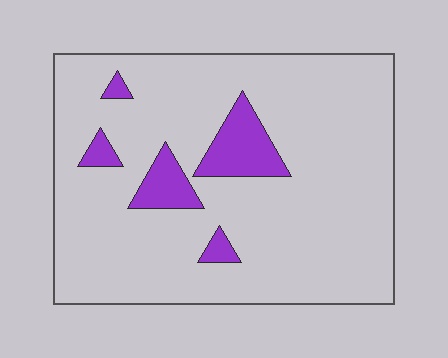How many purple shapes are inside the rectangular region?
5.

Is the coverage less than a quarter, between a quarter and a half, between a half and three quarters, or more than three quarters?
Less than a quarter.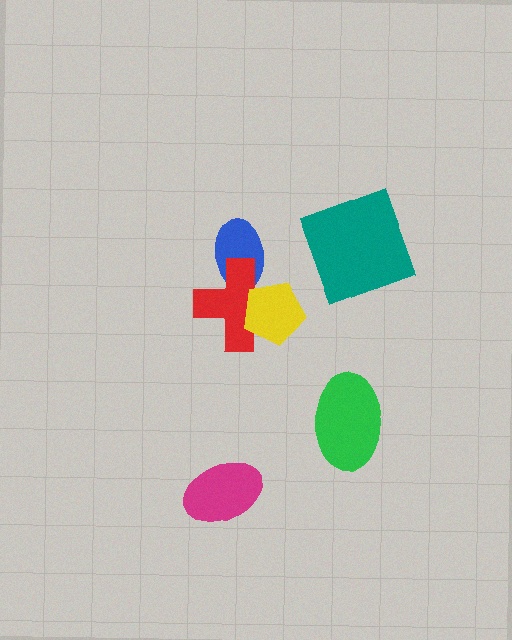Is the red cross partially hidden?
Yes, it is partially covered by another shape.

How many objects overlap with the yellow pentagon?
1 object overlaps with the yellow pentagon.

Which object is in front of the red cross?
The yellow pentagon is in front of the red cross.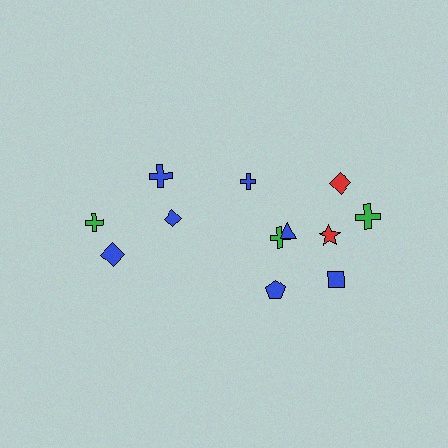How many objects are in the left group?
There are 4 objects.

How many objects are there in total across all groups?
There are 12 objects.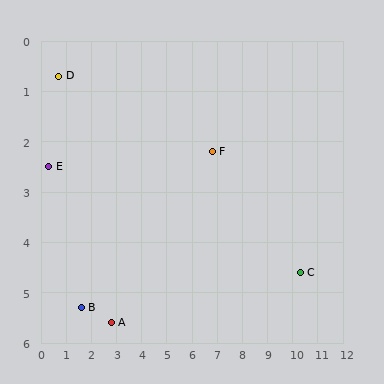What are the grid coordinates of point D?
Point D is at approximately (0.7, 0.7).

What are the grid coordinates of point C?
Point C is at approximately (10.3, 4.6).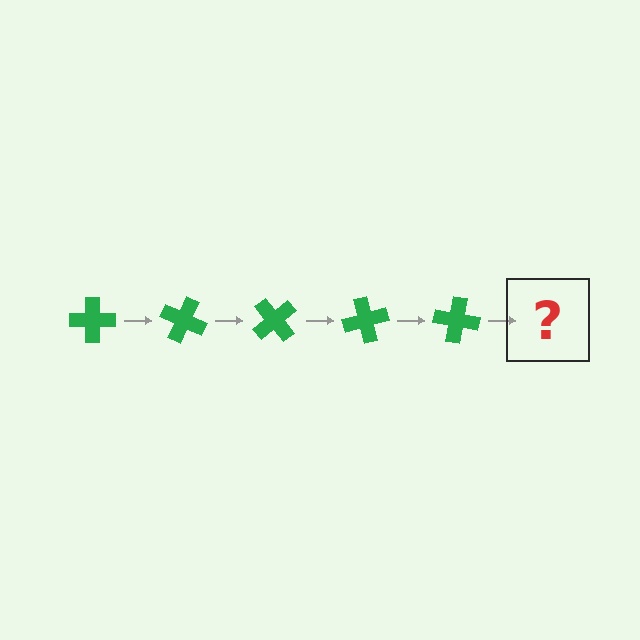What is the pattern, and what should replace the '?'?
The pattern is that the cross rotates 25 degrees each step. The '?' should be a green cross rotated 125 degrees.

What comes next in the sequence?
The next element should be a green cross rotated 125 degrees.